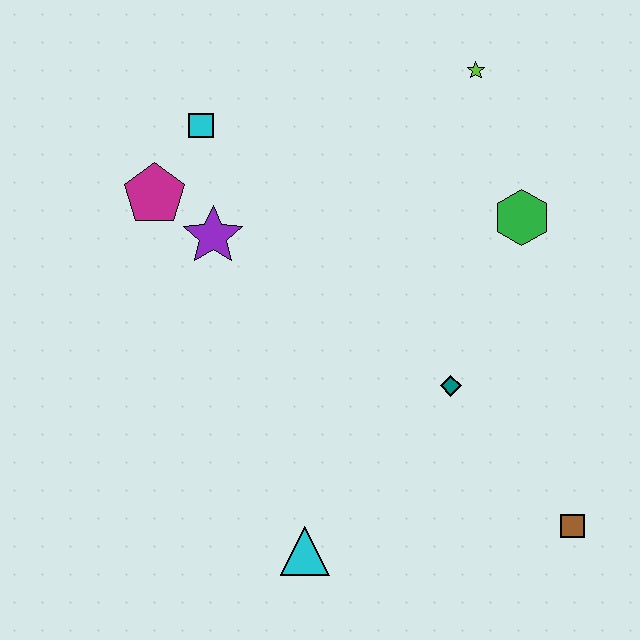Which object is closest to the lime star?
The green hexagon is closest to the lime star.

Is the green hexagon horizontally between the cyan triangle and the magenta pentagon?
No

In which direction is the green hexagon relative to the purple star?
The green hexagon is to the right of the purple star.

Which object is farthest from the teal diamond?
The cyan square is farthest from the teal diamond.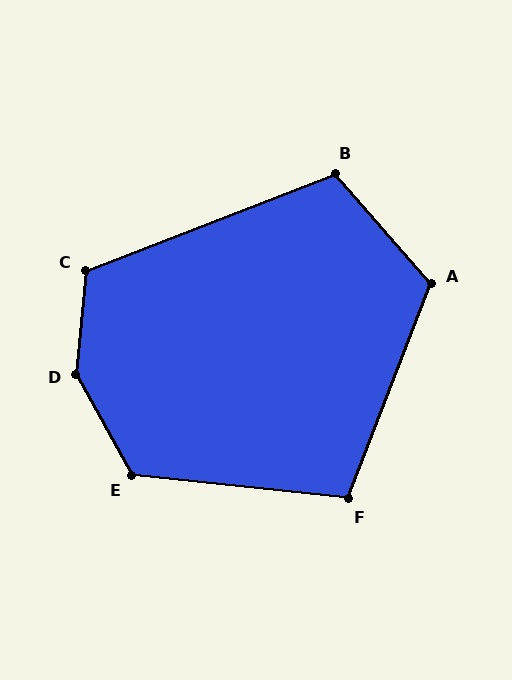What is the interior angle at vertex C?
Approximately 117 degrees (obtuse).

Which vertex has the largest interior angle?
D, at approximately 145 degrees.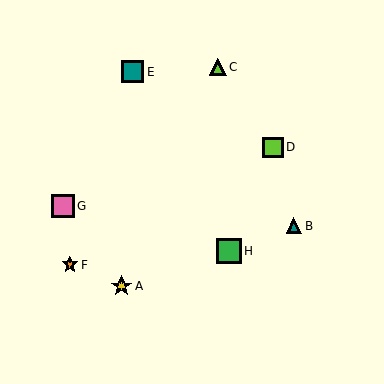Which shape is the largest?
The green square (labeled H) is the largest.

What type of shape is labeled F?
Shape F is an orange star.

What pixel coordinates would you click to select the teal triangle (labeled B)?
Click at (294, 226) to select the teal triangle B.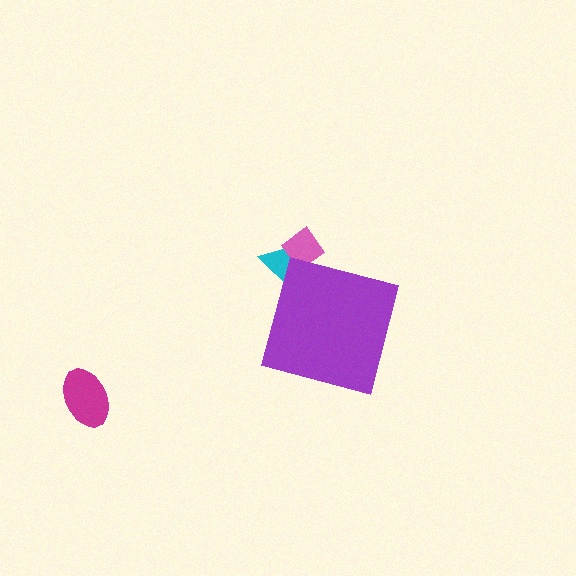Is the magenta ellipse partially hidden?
No, the magenta ellipse is fully visible.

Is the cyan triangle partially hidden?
Yes, the cyan triangle is partially hidden behind the purple square.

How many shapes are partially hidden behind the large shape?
2 shapes are partially hidden.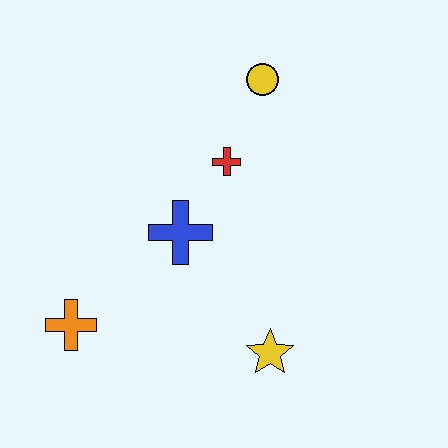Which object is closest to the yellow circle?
The red cross is closest to the yellow circle.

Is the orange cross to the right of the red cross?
No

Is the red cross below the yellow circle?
Yes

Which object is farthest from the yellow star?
The yellow circle is farthest from the yellow star.